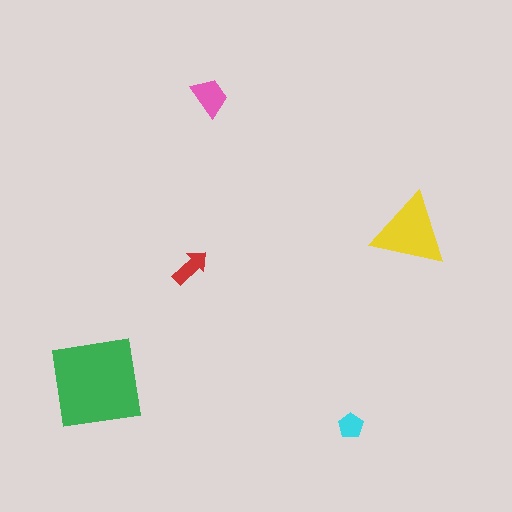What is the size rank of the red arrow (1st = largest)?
4th.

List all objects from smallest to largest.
The cyan pentagon, the red arrow, the pink trapezoid, the yellow triangle, the green square.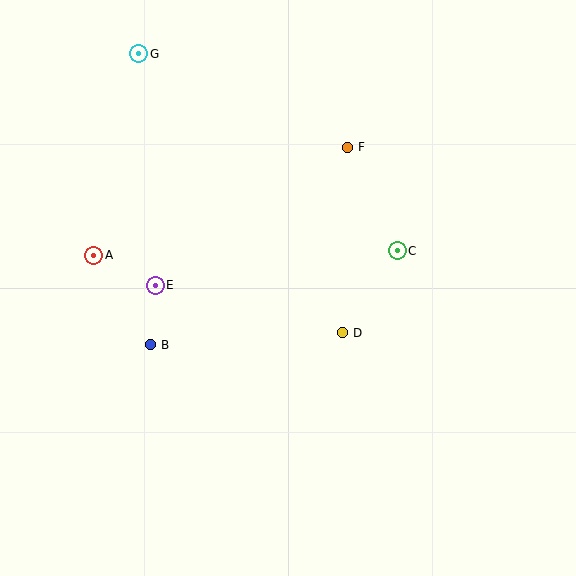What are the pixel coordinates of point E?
Point E is at (155, 285).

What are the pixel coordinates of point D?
Point D is at (342, 333).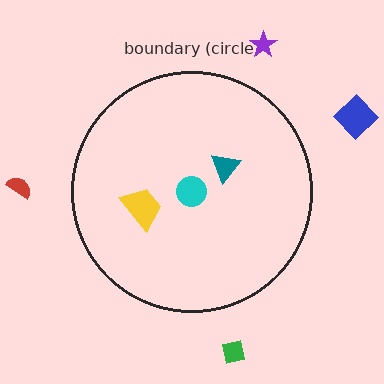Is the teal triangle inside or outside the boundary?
Inside.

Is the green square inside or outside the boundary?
Outside.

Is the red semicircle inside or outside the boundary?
Outside.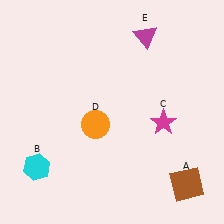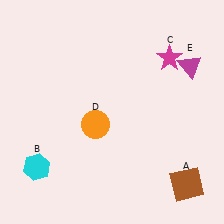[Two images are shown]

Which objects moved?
The objects that moved are: the magenta star (C), the magenta triangle (E).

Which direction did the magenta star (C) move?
The magenta star (C) moved up.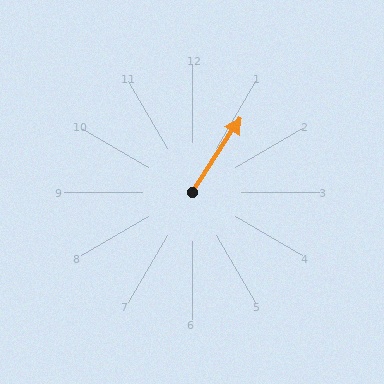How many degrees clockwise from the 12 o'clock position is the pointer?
Approximately 33 degrees.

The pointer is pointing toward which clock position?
Roughly 1 o'clock.